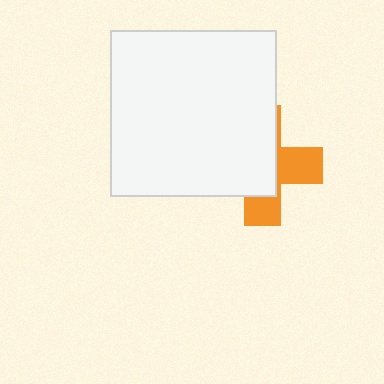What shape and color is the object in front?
The object in front is a white square.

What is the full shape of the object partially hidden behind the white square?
The partially hidden object is an orange cross.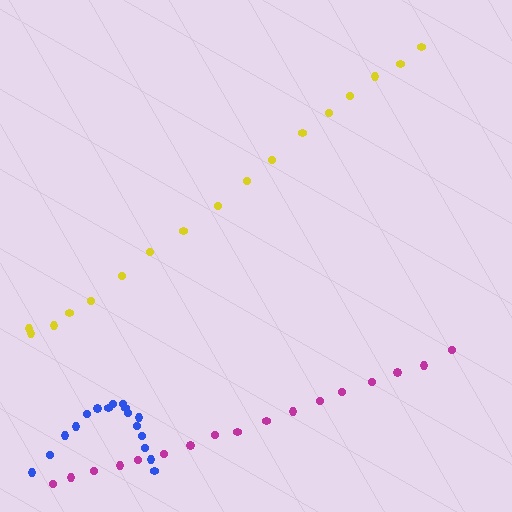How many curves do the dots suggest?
There are 3 distinct paths.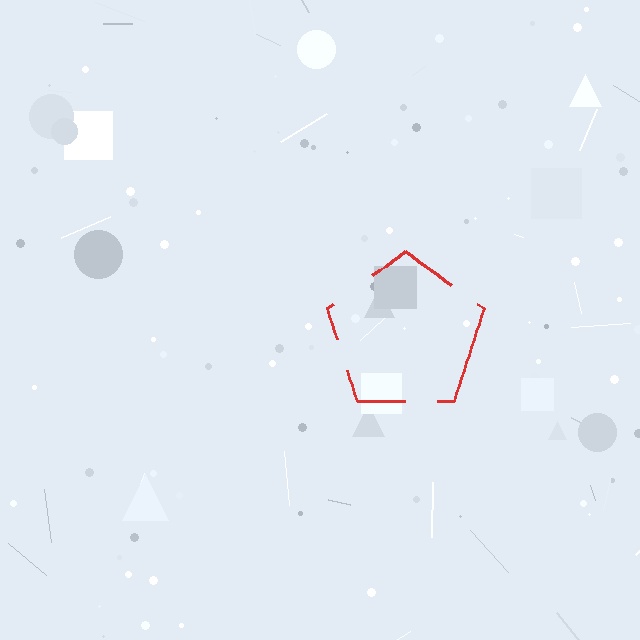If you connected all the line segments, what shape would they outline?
They would outline a pentagon.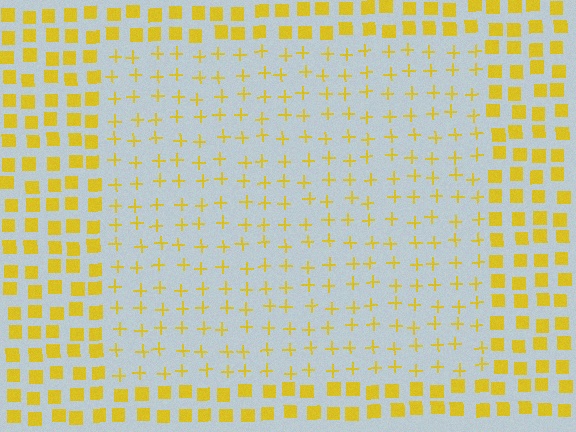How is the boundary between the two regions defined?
The boundary is defined by a change in element shape: plus signs inside vs. squares outside. All elements share the same color and spacing.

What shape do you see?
I see a rectangle.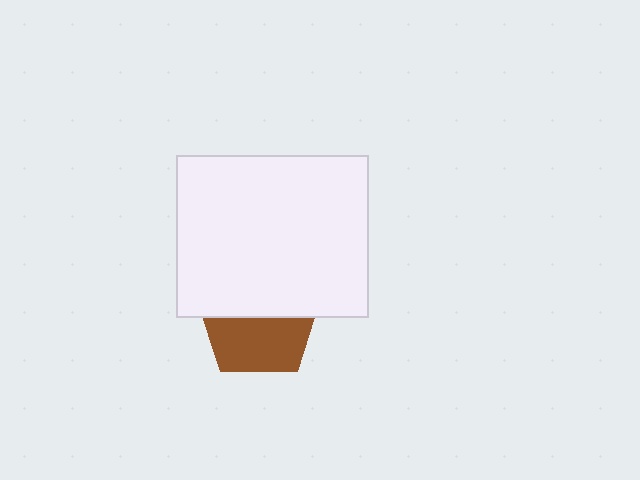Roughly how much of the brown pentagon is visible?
About half of it is visible (roughly 50%).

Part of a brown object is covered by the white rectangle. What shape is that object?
It is a pentagon.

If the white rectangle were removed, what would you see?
You would see the complete brown pentagon.